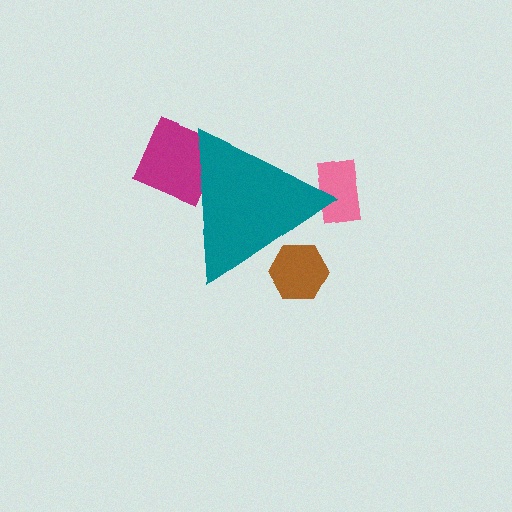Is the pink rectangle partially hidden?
Yes, the pink rectangle is partially hidden behind the teal triangle.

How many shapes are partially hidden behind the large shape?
3 shapes are partially hidden.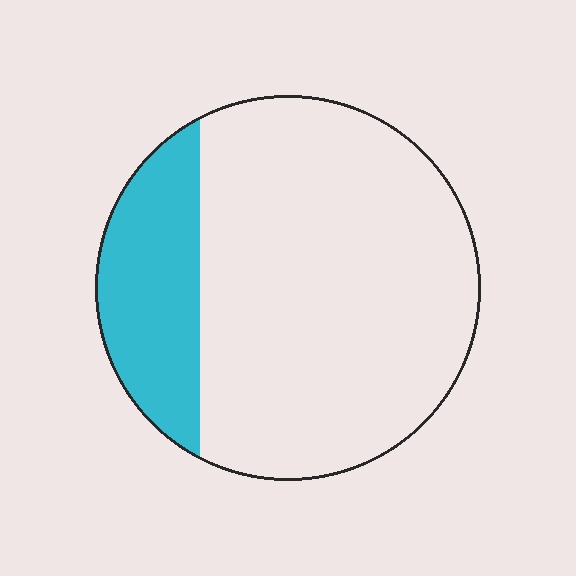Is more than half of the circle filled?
No.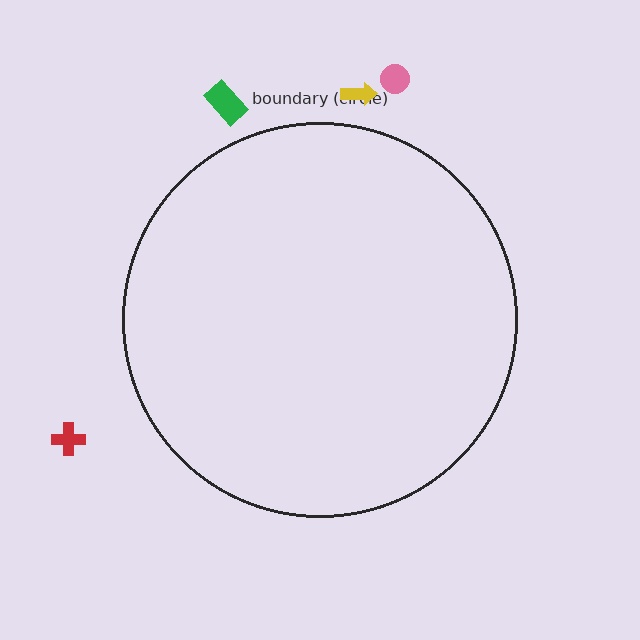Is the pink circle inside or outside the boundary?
Outside.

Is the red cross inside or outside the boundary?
Outside.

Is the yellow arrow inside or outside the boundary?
Outside.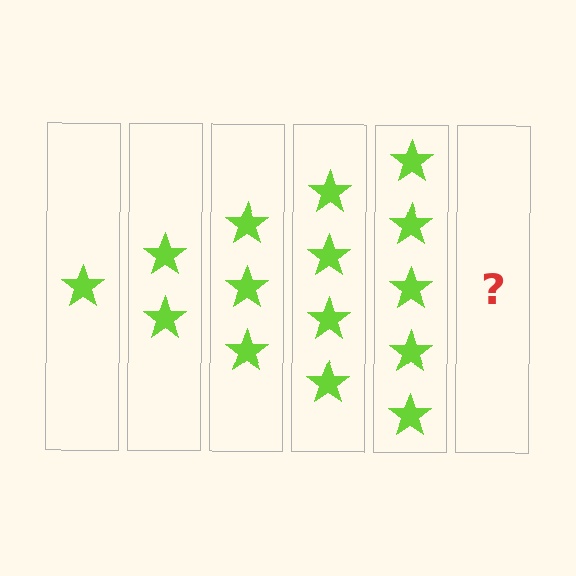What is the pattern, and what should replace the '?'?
The pattern is that each step adds one more star. The '?' should be 6 stars.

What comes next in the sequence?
The next element should be 6 stars.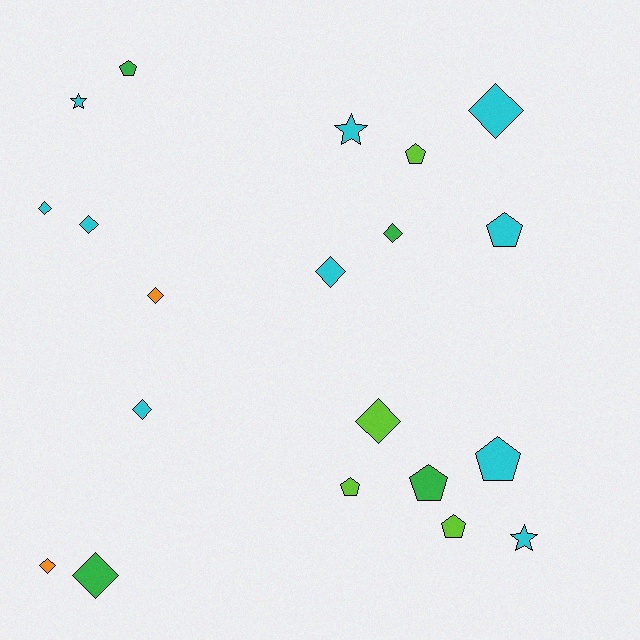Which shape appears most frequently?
Diamond, with 10 objects.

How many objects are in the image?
There are 20 objects.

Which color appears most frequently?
Cyan, with 10 objects.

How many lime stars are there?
There are no lime stars.